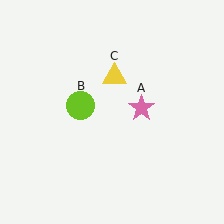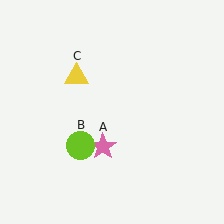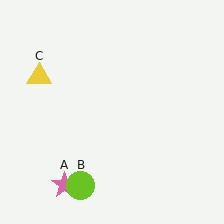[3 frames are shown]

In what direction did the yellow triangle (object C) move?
The yellow triangle (object C) moved left.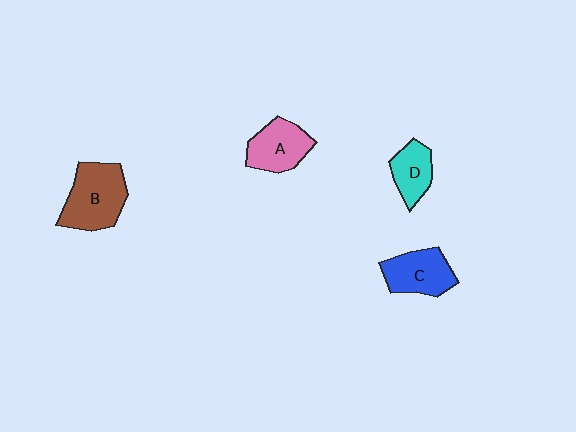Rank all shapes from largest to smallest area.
From largest to smallest: B (brown), C (blue), A (pink), D (cyan).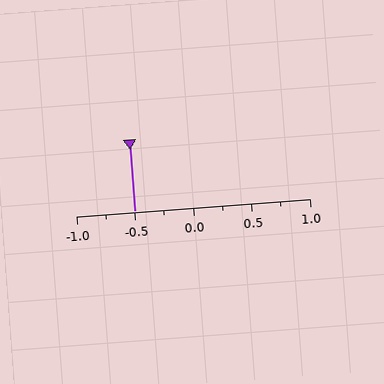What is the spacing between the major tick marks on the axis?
The major ticks are spaced 0.5 apart.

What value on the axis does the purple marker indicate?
The marker indicates approximately -0.5.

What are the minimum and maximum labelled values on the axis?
The axis runs from -1.0 to 1.0.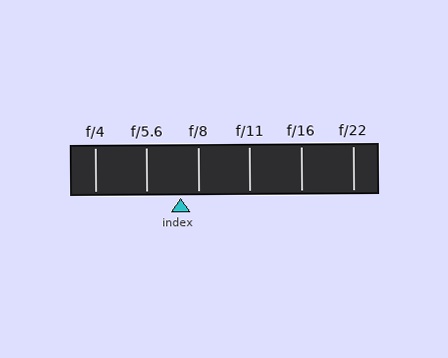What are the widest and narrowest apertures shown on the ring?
The widest aperture shown is f/4 and the narrowest is f/22.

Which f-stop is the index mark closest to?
The index mark is closest to f/8.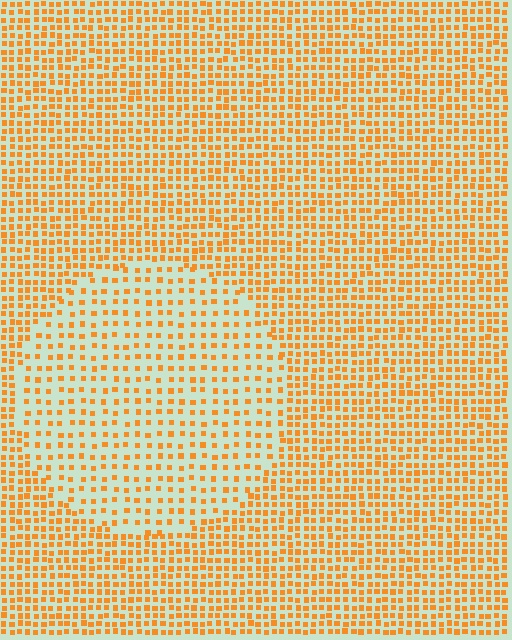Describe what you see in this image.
The image contains small orange elements arranged at two different densities. A circle-shaped region is visible where the elements are less densely packed than the surrounding area.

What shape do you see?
I see a circle.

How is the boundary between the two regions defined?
The boundary is defined by a change in element density (approximately 1.9x ratio). All elements are the same color, size, and shape.